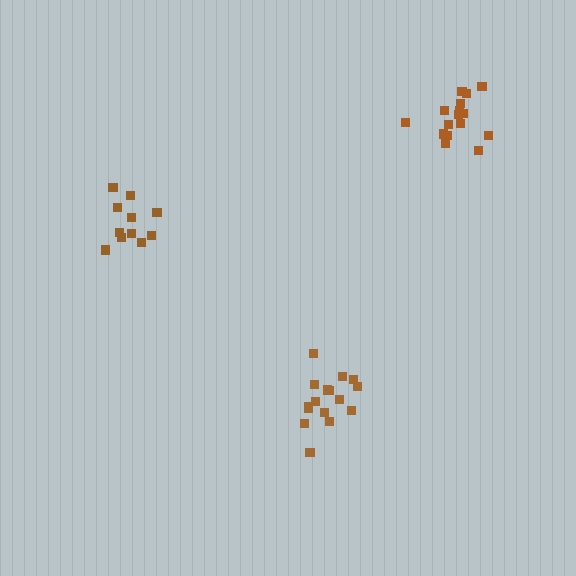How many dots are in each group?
Group 1: 17 dots, Group 2: 16 dots, Group 3: 11 dots (44 total).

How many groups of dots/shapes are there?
There are 3 groups.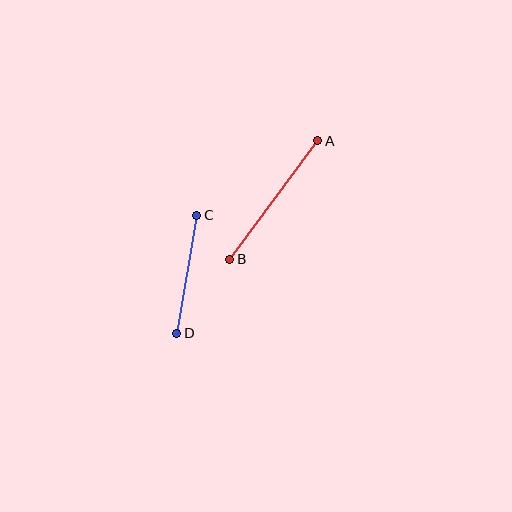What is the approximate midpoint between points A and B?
The midpoint is at approximately (274, 200) pixels.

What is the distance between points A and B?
The distance is approximately 148 pixels.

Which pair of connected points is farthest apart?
Points A and B are farthest apart.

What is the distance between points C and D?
The distance is approximately 119 pixels.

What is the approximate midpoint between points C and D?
The midpoint is at approximately (187, 274) pixels.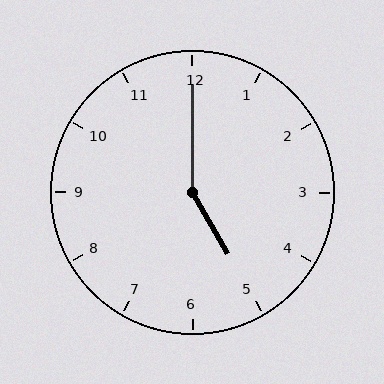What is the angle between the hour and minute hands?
Approximately 150 degrees.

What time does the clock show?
5:00.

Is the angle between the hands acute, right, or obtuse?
It is obtuse.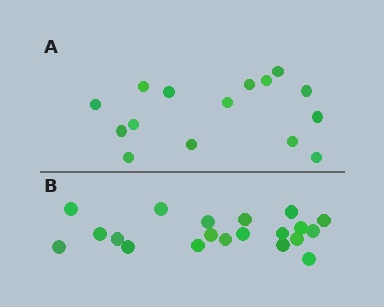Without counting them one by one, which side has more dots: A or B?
Region B (the bottom region) has more dots.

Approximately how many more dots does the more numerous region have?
Region B has about 5 more dots than region A.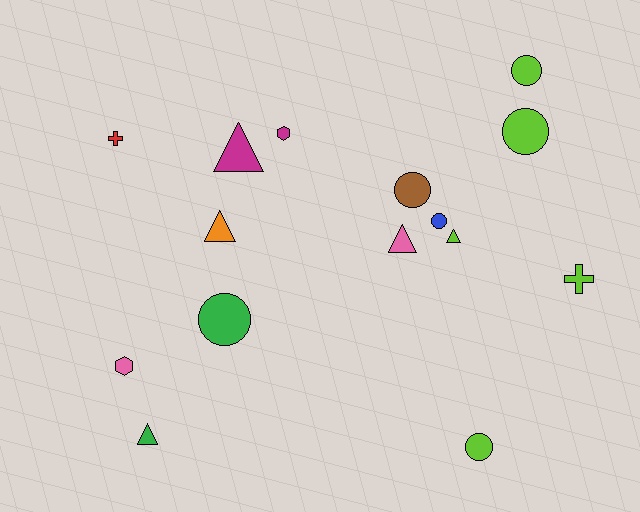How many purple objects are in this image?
There are no purple objects.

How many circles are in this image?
There are 6 circles.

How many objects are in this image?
There are 15 objects.